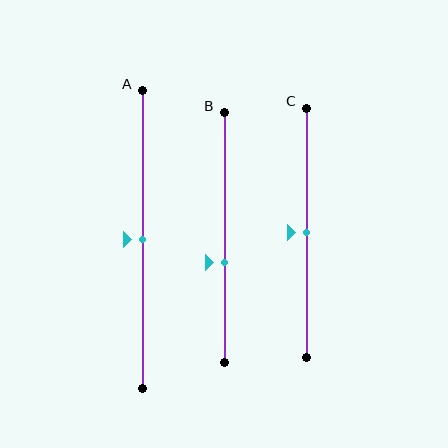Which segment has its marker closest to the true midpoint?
Segment A has its marker closest to the true midpoint.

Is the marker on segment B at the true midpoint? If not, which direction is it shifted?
No, the marker on segment B is shifted downward by about 10% of the segment length.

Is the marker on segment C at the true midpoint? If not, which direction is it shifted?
Yes, the marker on segment C is at the true midpoint.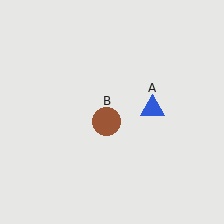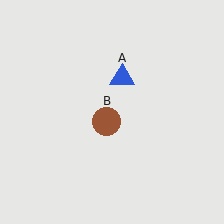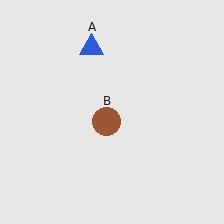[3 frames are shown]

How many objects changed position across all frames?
1 object changed position: blue triangle (object A).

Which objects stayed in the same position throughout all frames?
Brown circle (object B) remained stationary.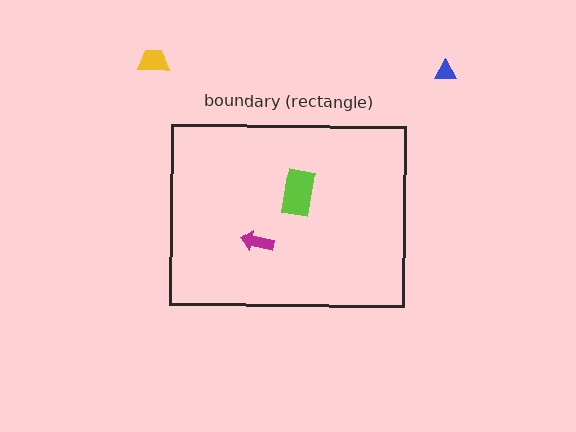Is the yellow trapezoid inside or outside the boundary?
Outside.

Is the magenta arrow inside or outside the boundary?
Inside.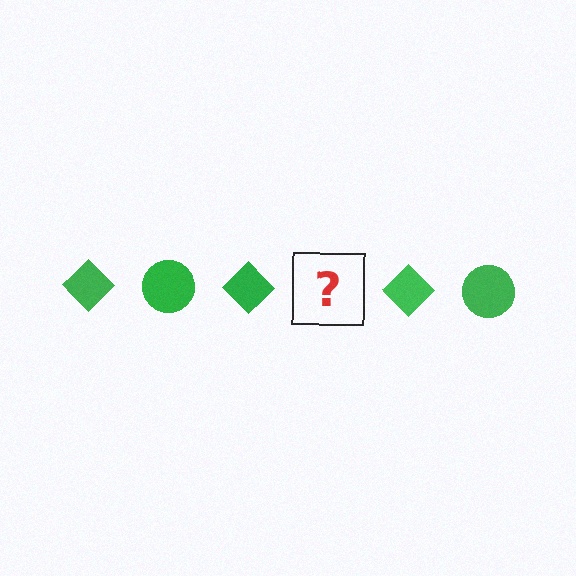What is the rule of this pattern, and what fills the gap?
The rule is that the pattern cycles through diamond, circle shapes in green. The gap should be filled with a green circle.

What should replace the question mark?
The question mark should be replaced with a green circle.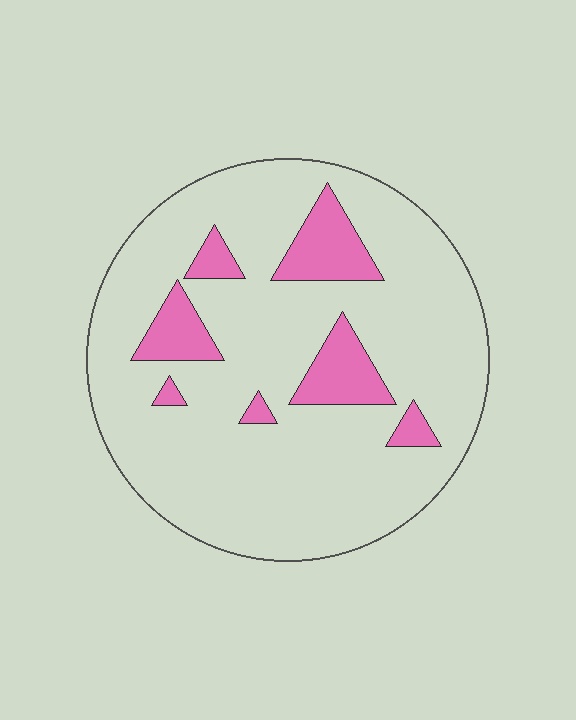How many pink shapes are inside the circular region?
7.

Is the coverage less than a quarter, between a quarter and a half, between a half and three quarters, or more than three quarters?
Less than a quarter.